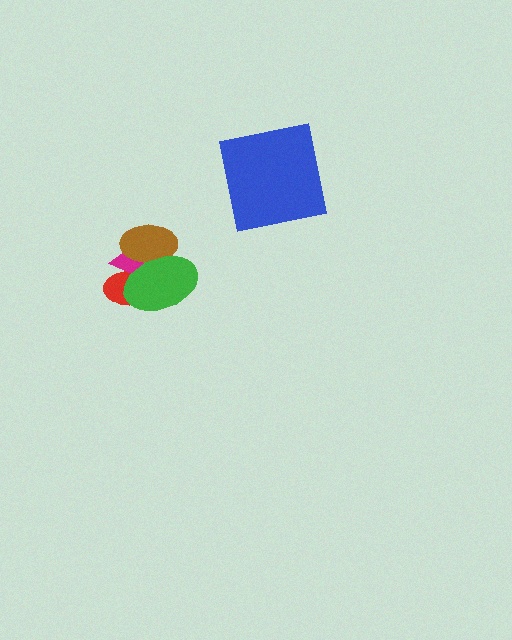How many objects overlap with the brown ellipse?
3 objects overlap with the brown ellipse.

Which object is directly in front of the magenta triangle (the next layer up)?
The brown ellipse is directly in front of the magenta triangle.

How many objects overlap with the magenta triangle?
3 objects overlap with the magenta triangle.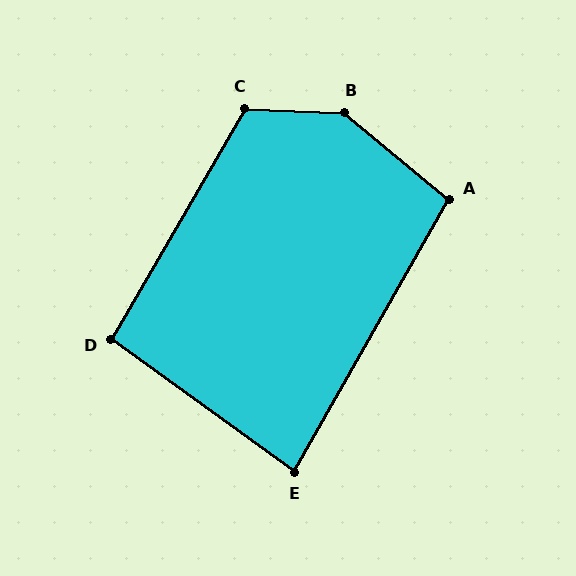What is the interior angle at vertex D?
Approximately 96 degrees (obtuse).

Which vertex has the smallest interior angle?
E, at approximately 84 degrees.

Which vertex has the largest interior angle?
B, at approximately 143 degrees.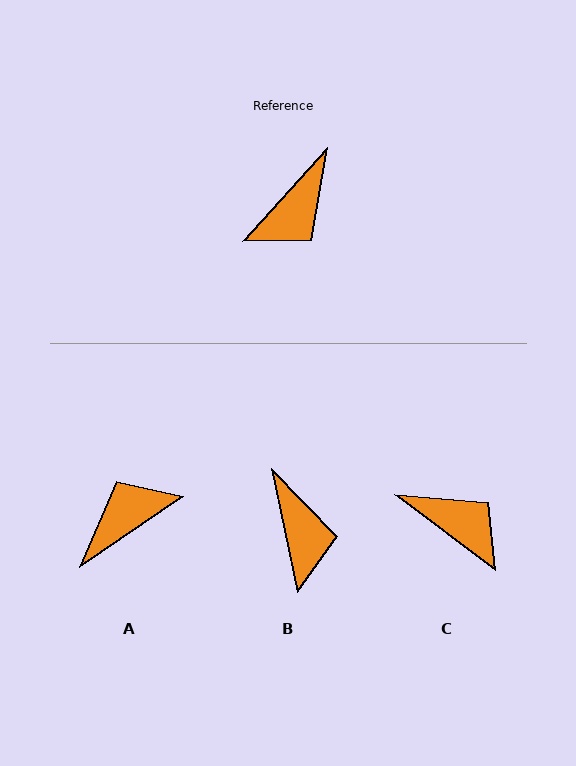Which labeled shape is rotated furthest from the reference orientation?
A, about 167 degrees away.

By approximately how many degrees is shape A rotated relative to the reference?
Approximately 167 degrees counter-clockwise.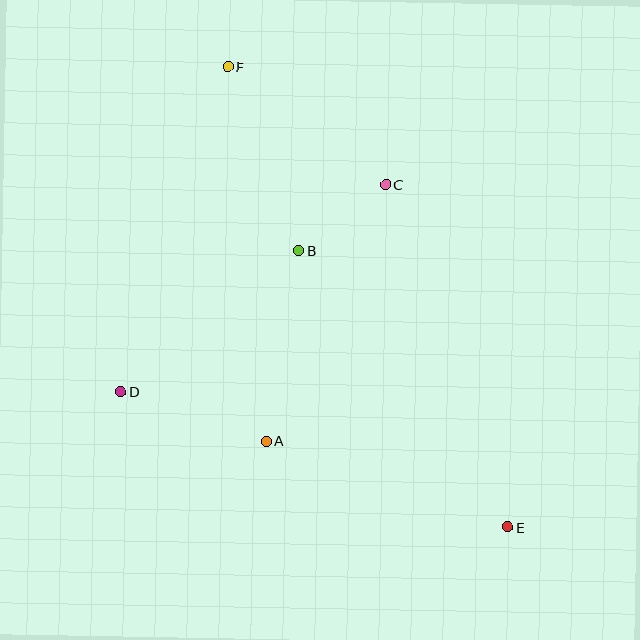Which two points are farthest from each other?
Points E and F are farthest from each other.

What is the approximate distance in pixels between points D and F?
The distance between D and F is approximately 342 pixels.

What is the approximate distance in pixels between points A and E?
The distance between A and E is approximately 257 pixels.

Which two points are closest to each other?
Points B and C are closest to each other.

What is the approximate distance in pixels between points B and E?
The distance between B and E is approximately 347 pixels.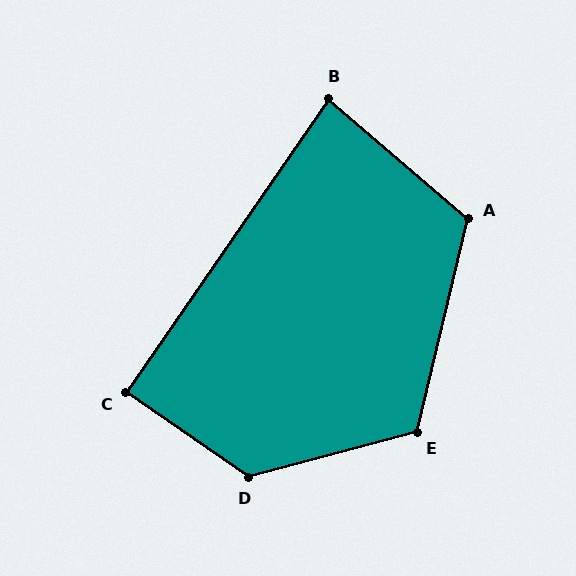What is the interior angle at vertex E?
Approximately 119 degrees (obtuse).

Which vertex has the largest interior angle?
D, at approximately 130 degrees.